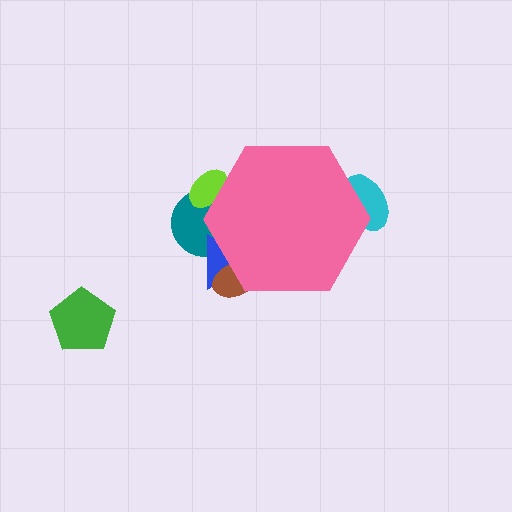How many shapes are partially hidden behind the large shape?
5 shapes are partially hidden.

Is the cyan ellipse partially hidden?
Yes, the cyan ellipse is partially hidden behind the pink hexagon.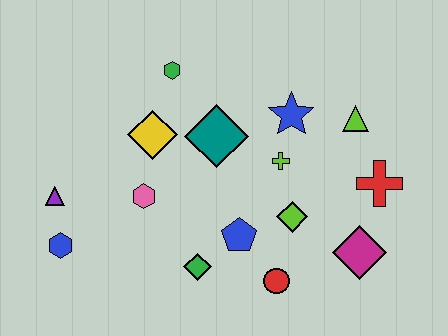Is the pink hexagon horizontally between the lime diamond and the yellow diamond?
No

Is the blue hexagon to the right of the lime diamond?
No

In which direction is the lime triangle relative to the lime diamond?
The lime triangle is above the lime diamond.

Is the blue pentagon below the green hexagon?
Yes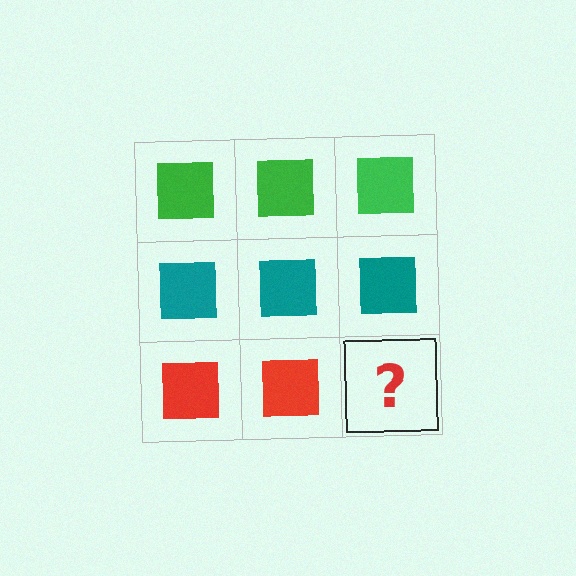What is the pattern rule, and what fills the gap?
The rule is that each row has a consistent color. The gap should be filled with a red square.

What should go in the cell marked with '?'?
The missing cell should contain a red square.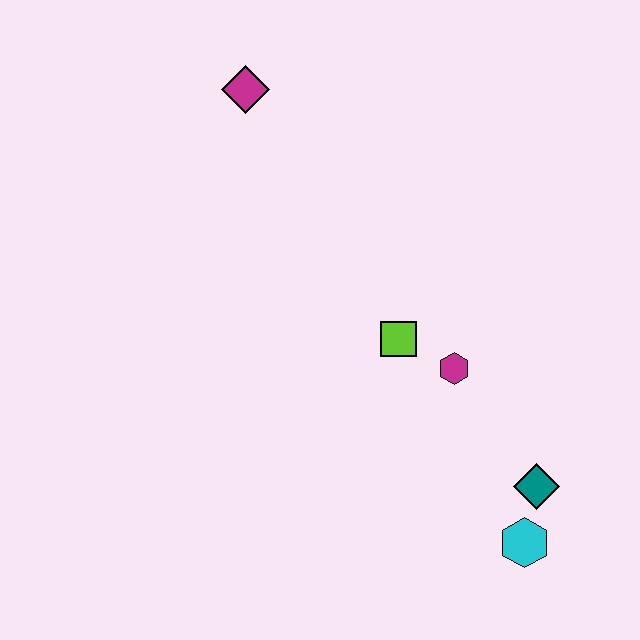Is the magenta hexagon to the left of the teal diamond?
Yes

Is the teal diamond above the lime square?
No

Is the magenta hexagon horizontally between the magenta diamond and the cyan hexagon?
Yes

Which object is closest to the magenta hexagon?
The lime square is closest to the magenta hexagon.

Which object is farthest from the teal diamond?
The magenta diamond is farthest from the teal diamond.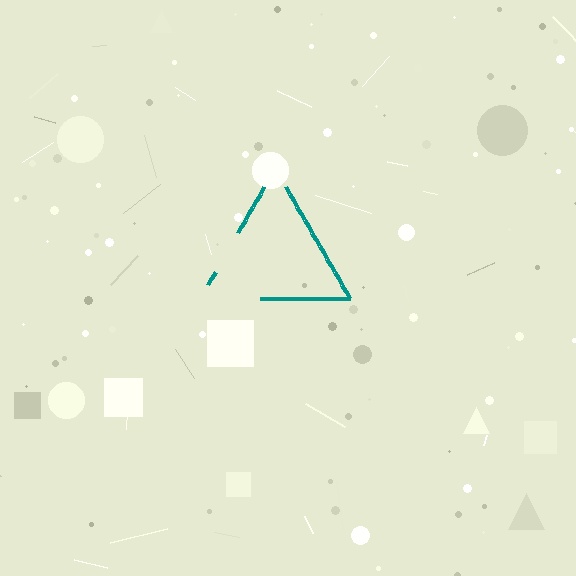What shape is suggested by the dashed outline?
The dashed outline suggests a triangle.